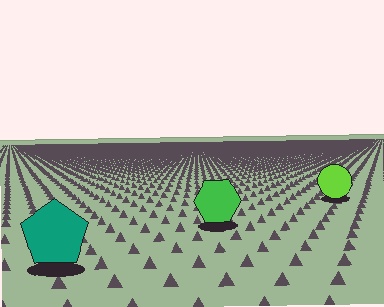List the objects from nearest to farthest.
From nearest to farthest: the teal pentagon, the green hexagon, the lime circle.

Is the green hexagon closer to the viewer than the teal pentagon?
No. The teal pentagon is closer — you can tell from the texture gradient: the ground texture is coarser near it.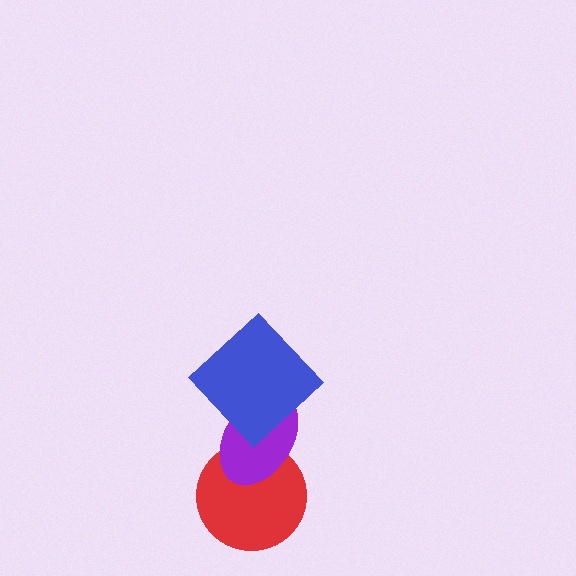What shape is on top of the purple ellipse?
The blue diamond is on top of the purple ellipse.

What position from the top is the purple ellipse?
The purple ellipse is 2nd from the top.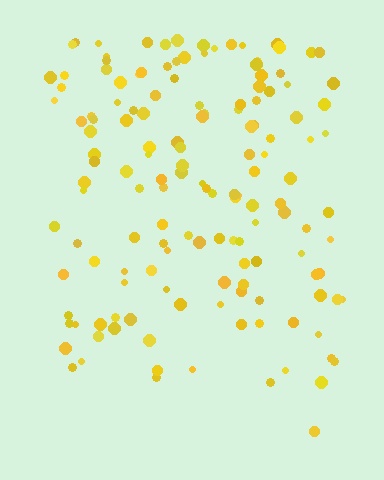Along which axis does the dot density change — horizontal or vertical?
Vertical.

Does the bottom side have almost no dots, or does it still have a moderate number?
Still a moderate number, just noticeably fewer than the top.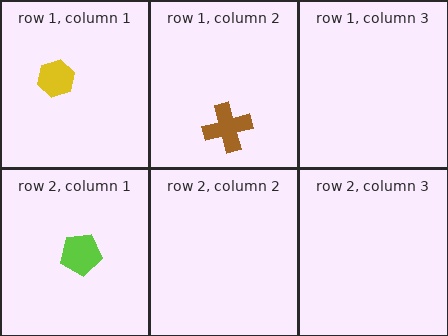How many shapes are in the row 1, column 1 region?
1.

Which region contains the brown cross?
The row 1, column 2 region.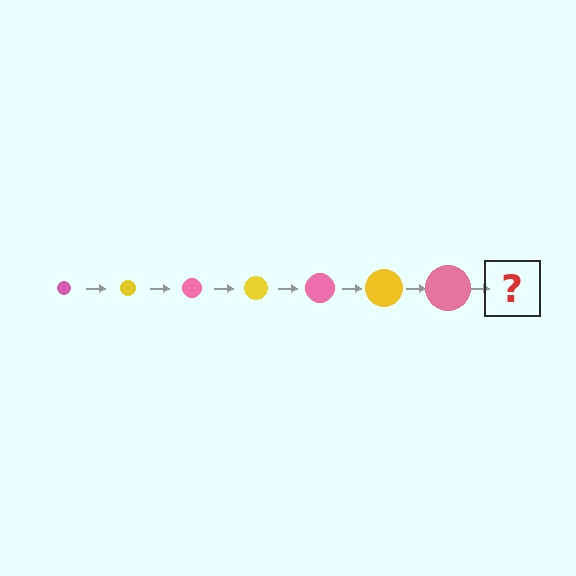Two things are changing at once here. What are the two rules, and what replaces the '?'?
The two rules are that the circle grows larger each step and the color cycles through pink and yellow. The '?' should be a yellow circle, larger than the previous one.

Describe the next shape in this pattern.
It should be a yellow circle, larger than the previous one.